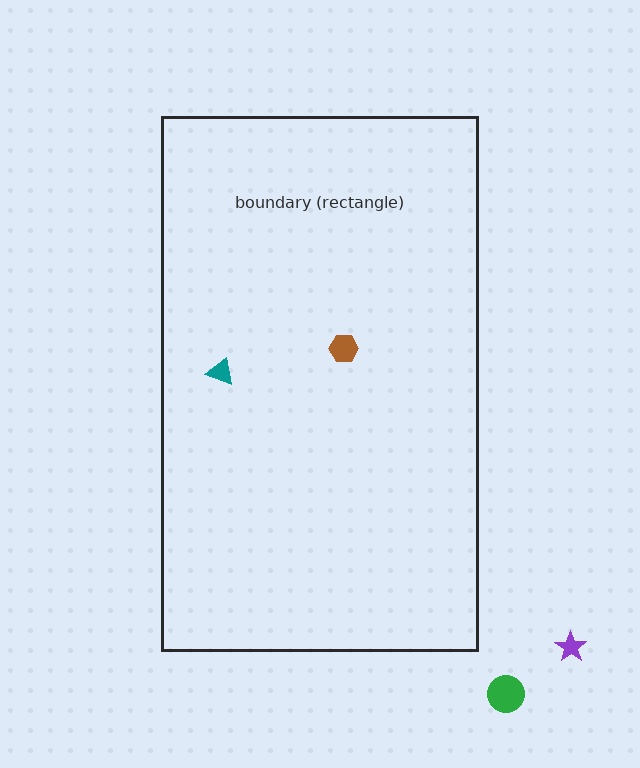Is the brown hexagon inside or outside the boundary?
Inside.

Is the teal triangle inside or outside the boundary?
Inside.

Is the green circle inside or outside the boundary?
Outside.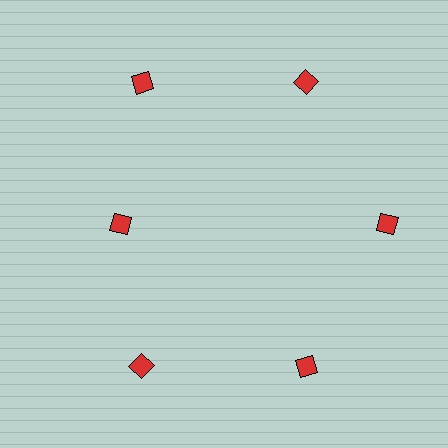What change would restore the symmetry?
The symmetry would be restored by moving it outward, back onto the ring so that all 6 diamonds sit at equal angles and equal distance from the center.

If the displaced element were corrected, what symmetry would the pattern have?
It would have 6-fold rotational symmetry — the pattern would map onto itself every 60 degrees.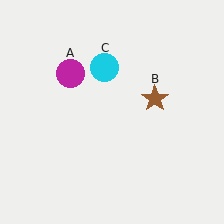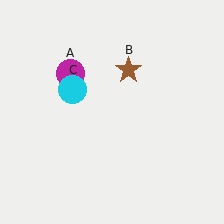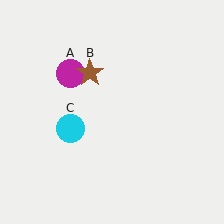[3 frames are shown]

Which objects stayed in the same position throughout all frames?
Magenta circle (object A) remained stationary.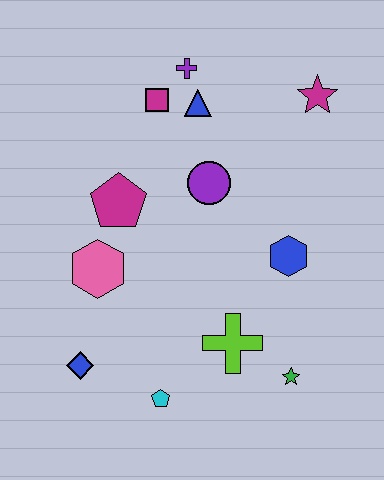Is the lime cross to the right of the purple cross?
Yes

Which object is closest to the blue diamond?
The cyan pentagon is closest to the blue diamond.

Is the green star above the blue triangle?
No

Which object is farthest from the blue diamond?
The magenta star is farthest from the blue diamond.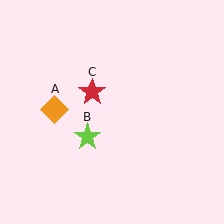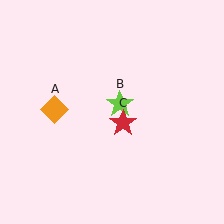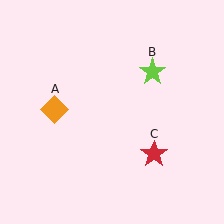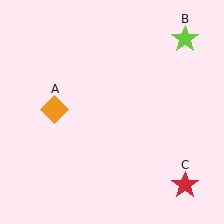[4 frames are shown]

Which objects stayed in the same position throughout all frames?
Orange diamond (object A) remained stationary.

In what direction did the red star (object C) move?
The red star (object C) moved down and to the right.